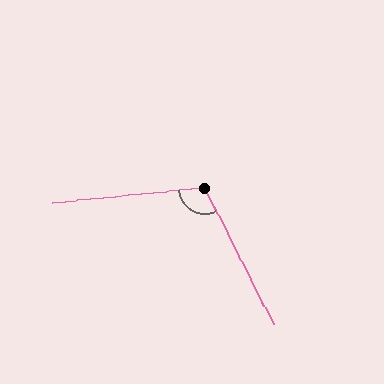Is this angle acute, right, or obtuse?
It is obtuse.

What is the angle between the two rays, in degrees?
Approximately 111 degrees.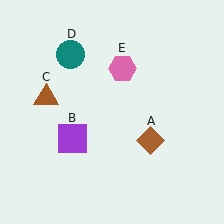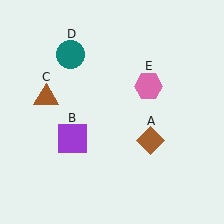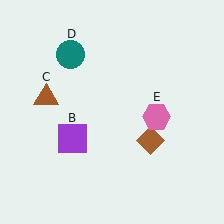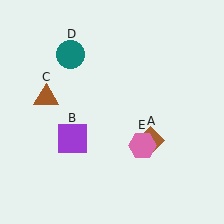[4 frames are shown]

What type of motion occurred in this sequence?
The pink hexagon (object E) rotated clockwise around the center of the scene.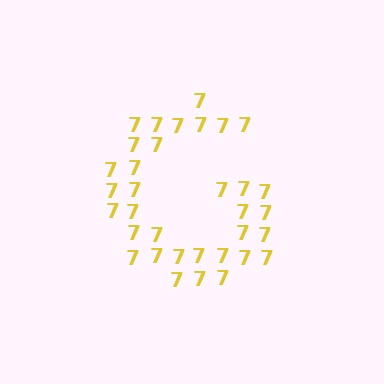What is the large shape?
The large shape is the letter G.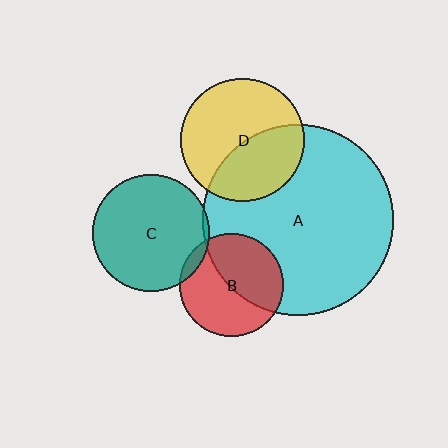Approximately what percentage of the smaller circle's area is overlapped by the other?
Approximately 5%.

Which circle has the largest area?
Circle A (cyan).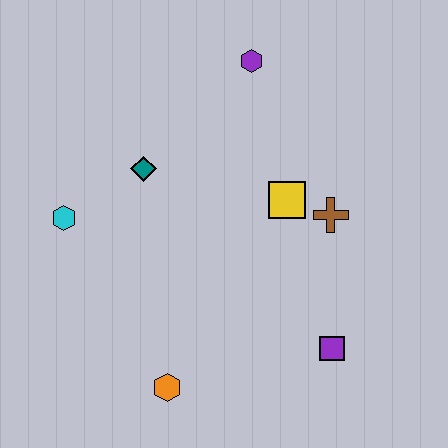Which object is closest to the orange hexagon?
The purple square is closest to the orange hexagon.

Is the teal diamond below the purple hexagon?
Yes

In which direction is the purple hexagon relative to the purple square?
The purple hexagon is above the purple square.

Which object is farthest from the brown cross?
The cyan hexagon is farthest from the brown cross.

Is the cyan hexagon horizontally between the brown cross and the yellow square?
No